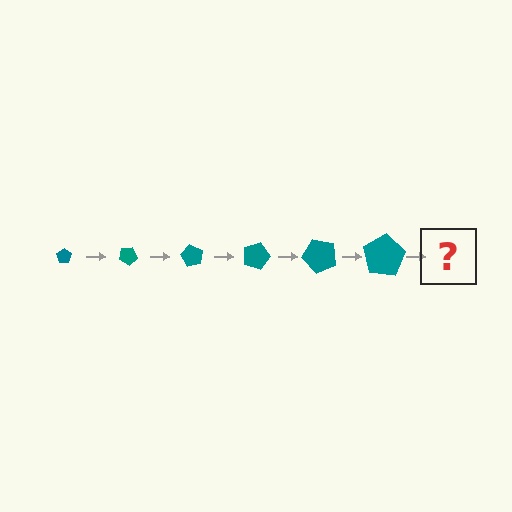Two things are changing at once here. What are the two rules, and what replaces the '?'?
The two rules are that the pentagon grows larger each step and it rotates 30 degrees each step. The '?' should be a pentagon, larger than the previous one and rotated 180 degrees from the start.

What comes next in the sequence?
The next element should be a pentagon, larger than the previous one and rotated 180 degrees from the start.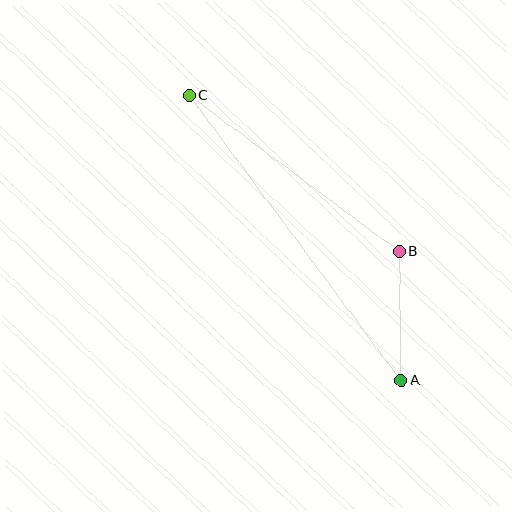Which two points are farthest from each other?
Points A and C are farthest from each other.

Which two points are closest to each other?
Points A and B are closest to each other.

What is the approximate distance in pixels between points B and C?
The distance between B and C is approximately 262 pixels.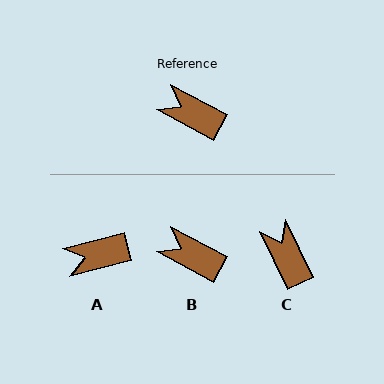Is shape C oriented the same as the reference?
No, it is off by about 36 degrees.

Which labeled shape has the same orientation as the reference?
B.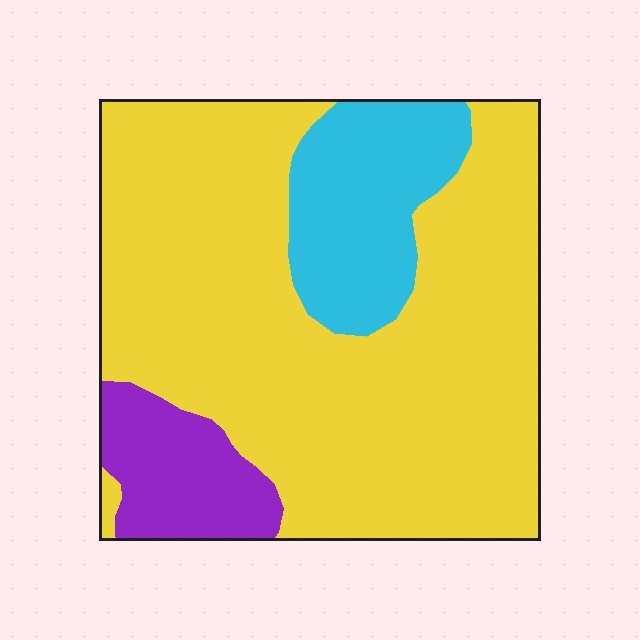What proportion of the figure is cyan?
Cyan takes up about one sixth (1/6) of the figure.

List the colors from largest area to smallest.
From largest to smallest: yellow, cyan, purple.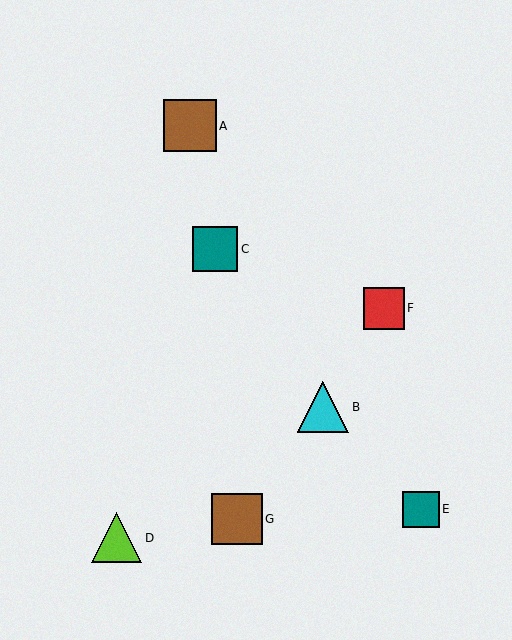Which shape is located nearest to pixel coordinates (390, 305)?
The red square (labeled F) at (384, 308) is nearest to that location.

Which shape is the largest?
The brown square (labeled A) is the largest.